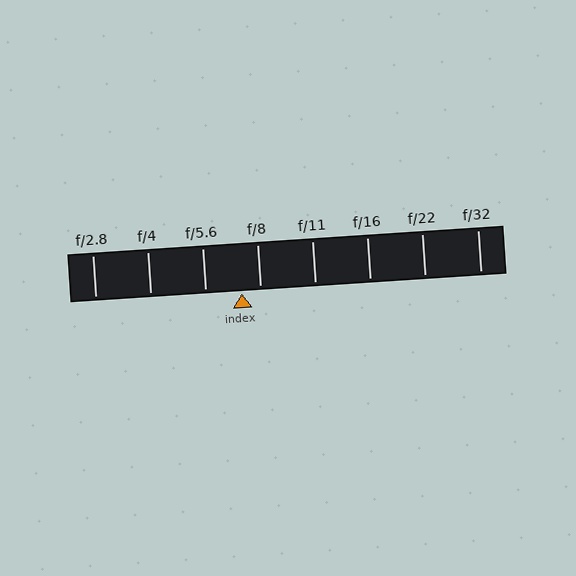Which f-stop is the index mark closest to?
The index mark is closest to f/8.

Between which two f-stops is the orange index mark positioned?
The index mark is between f/5.6 and f/8.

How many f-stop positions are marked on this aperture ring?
There are 8 f-stop positions marked.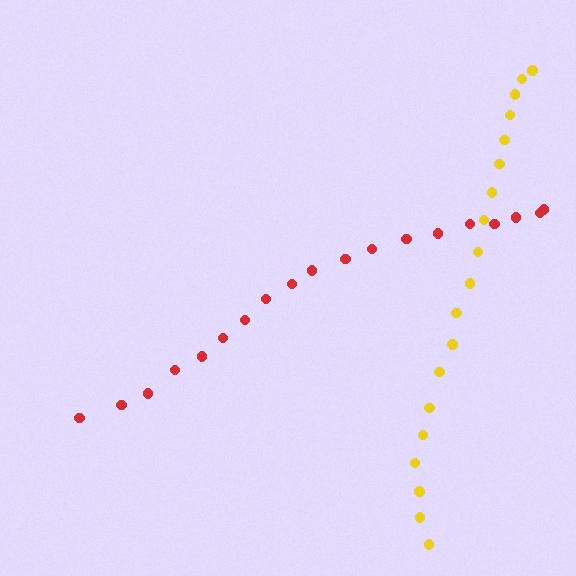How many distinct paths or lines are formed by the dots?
There are 2 distinct paths.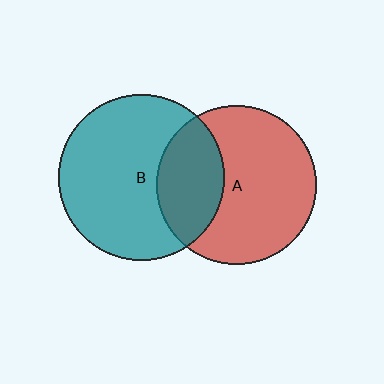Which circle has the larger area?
Circle B (teal).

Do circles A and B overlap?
Yes.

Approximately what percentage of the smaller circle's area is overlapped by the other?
Approximately 30%.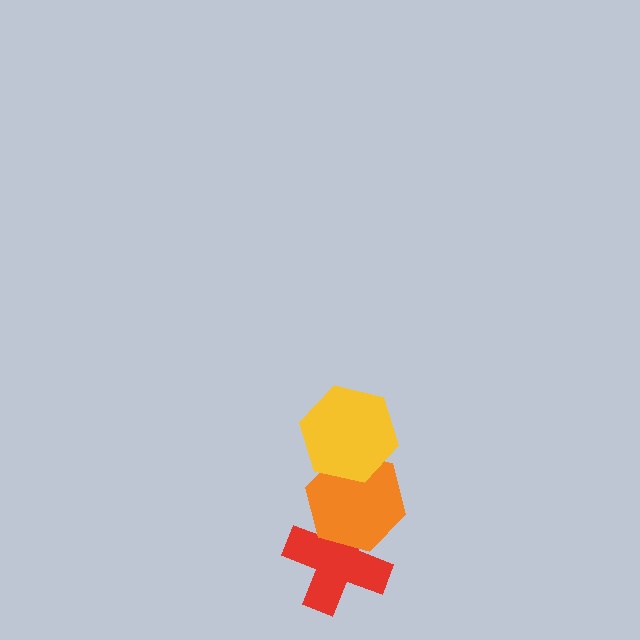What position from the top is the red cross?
The red cross is 3rd from the top.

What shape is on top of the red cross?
The orange hexagon is on top of the red cross.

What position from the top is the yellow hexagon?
The yellow hexagon is 1st from the top.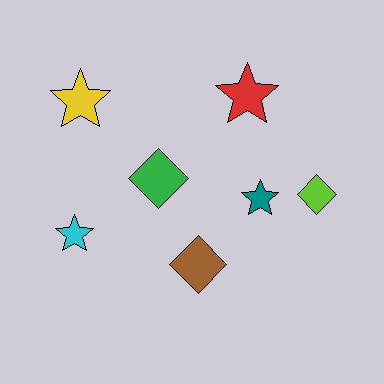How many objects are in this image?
There are 7 objects.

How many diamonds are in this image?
There are 3 diamonds.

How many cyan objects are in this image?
There is 1 cyan object.